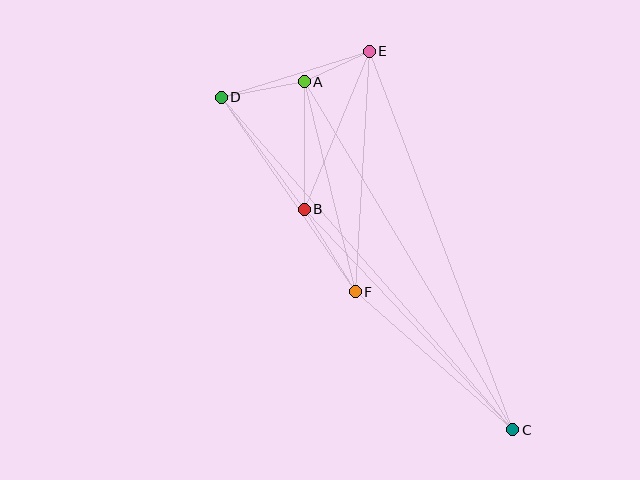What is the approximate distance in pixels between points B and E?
The distance between B and E is approximately 171 pixels.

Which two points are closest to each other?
Points A and E are closest to each other.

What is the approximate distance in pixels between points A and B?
The distance between A and B is approximately 128 pixels.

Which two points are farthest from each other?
Points C and D are farthest from each other.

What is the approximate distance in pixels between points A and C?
The distance between A and C is approximately 406 pixels.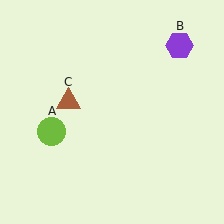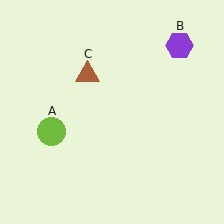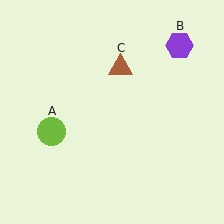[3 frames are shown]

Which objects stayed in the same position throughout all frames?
Lime circle (object A) and purple hexagon (object B) remained stationary.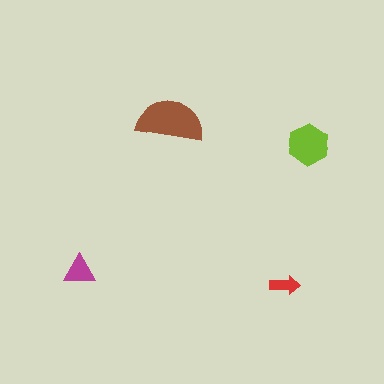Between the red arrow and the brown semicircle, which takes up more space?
The brown semicircle.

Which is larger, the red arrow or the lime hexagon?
The lime hexagon.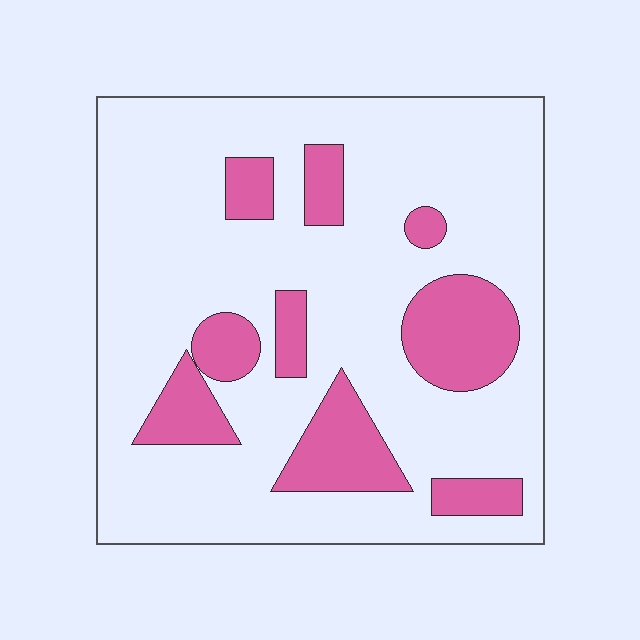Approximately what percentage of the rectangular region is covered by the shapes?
Approximately 20%.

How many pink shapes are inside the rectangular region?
9.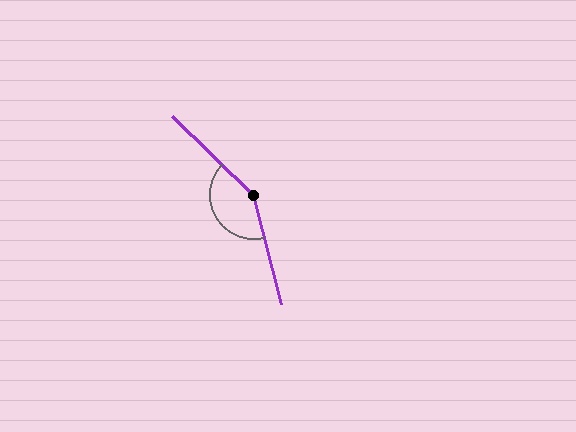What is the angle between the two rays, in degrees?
Approximately 148 degrees.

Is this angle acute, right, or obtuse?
It is obtuse.